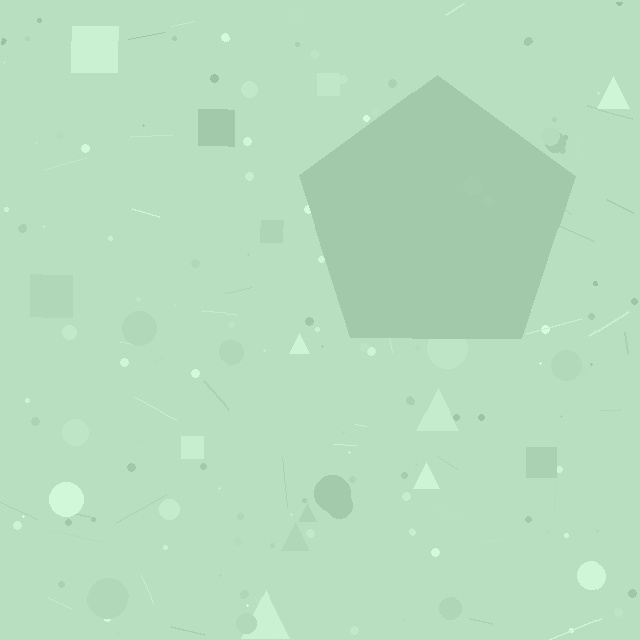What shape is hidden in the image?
A pentagon is hidden in the image.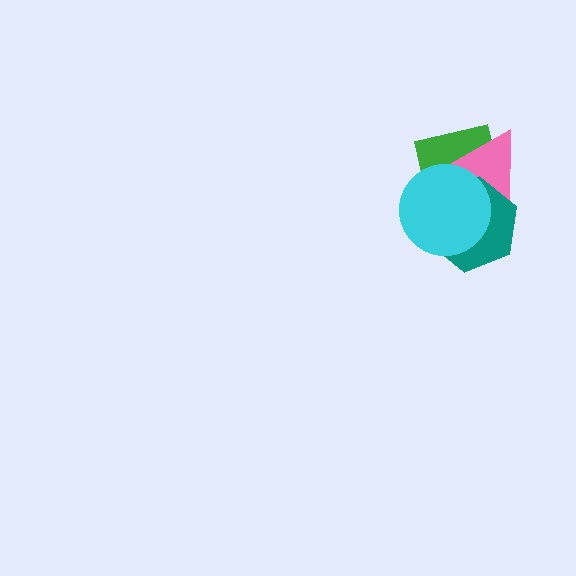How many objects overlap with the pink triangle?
3 objects overlap with the pink triangle.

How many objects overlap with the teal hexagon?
3 objects overlap with the teal hexagon.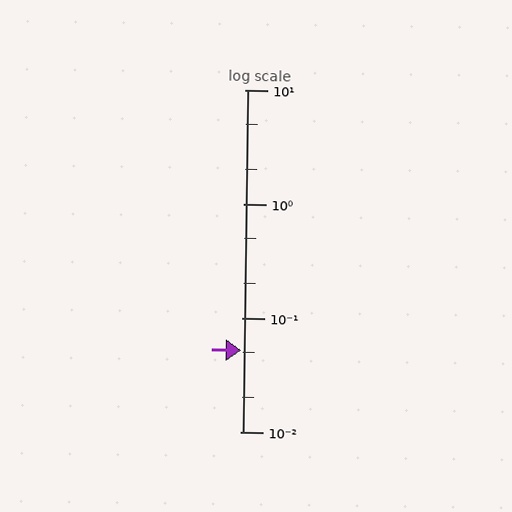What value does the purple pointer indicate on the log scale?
The pointer indicates approximately 0.052.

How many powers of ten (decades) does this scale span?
The scale spans 3 decades, from 0.01 to 10.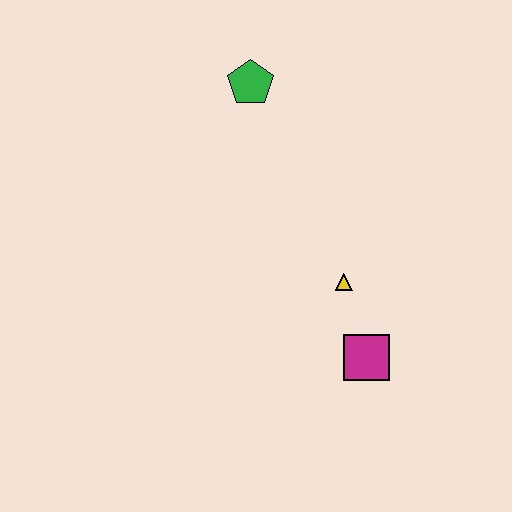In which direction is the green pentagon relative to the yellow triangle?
The green pentagon is above the yellow triangle.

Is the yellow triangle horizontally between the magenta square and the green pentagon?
Yes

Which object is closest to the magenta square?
The yellow triangle is closest to the magenta square.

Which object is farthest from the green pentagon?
The magenta square is farthest from the green pentagon.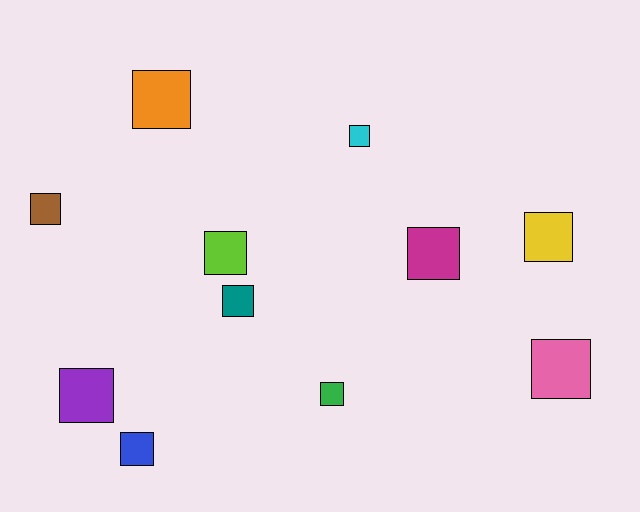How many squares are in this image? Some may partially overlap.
There are 11 squares.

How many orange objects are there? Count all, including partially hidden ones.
There is 1 orange object.